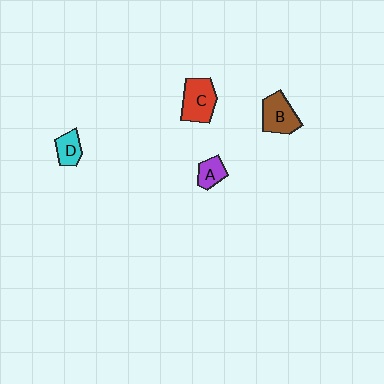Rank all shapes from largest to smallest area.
From largest to smallest: C (red), B (brown), D (cyan), A (purple).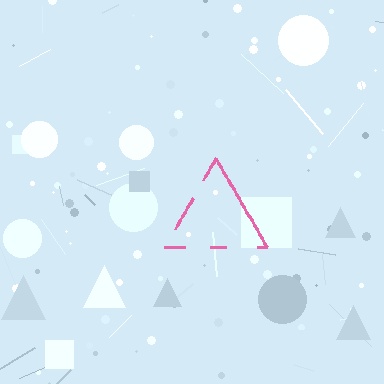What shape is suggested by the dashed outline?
The dashed outline suggests a triangle.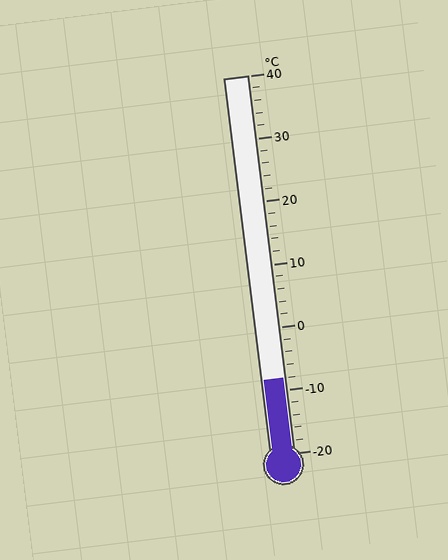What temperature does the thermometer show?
The thermometer shows approximately -8°C.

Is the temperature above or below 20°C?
The temperature is below 20°C.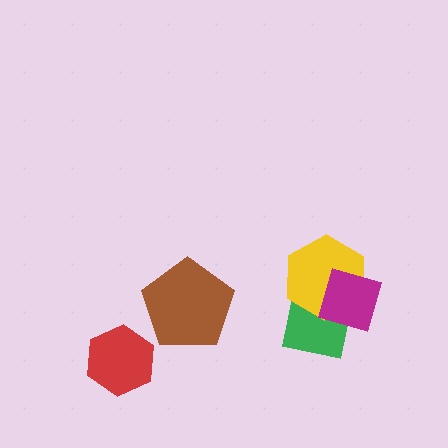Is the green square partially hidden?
Yes, it is partially covered by another shape.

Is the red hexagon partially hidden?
No, no other shape covers it.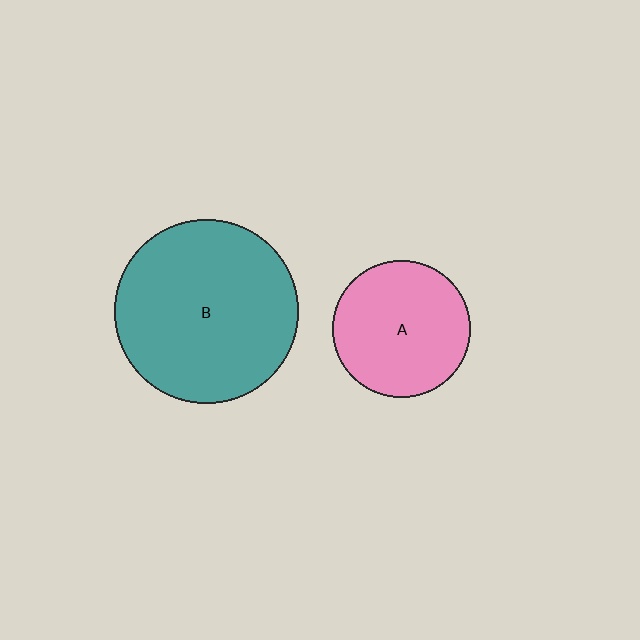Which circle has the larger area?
Circle B (teal).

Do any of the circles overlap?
No, none of the circles overlap.